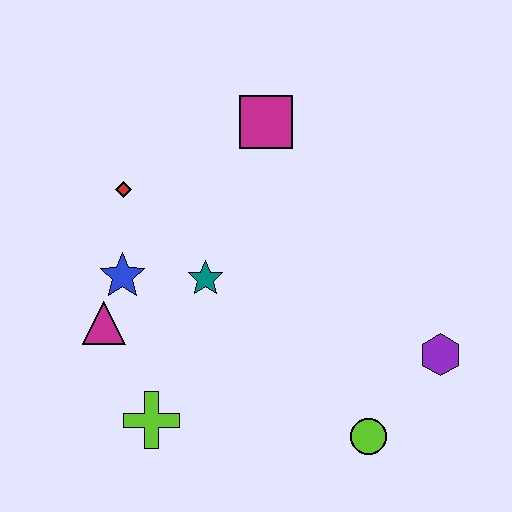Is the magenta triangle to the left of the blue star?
Yes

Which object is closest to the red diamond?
The blue star is closest to the red diamond.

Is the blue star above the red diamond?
No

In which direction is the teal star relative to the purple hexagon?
The teal star is to the left of the purple hexagon.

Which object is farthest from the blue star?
The purple hexagon is farthest from the blue star.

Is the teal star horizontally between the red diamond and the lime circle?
Yes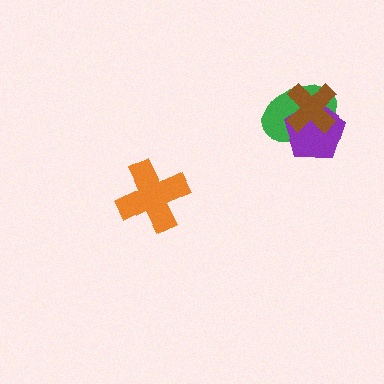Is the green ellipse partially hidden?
Yes, it is partially covered by another shape.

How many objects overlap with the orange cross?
0 objects overlap with the orange cross.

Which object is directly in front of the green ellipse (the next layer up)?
The purple pentagon is directly in front of the green ellipse.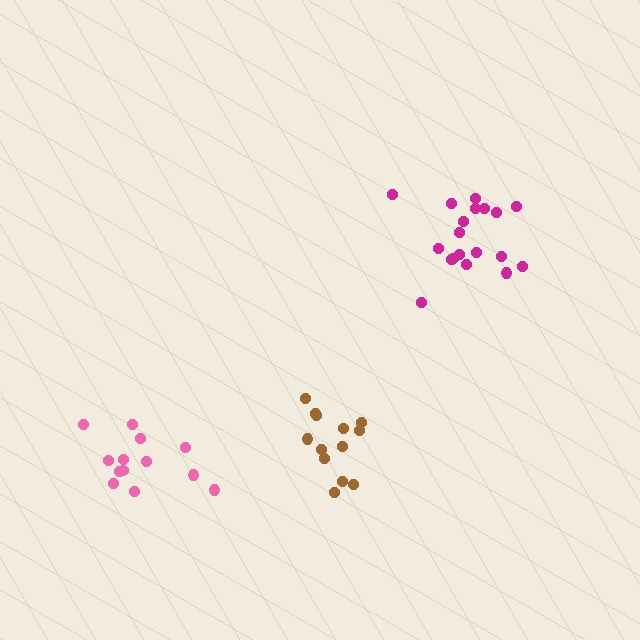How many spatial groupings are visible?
There are 3 spatial groupings.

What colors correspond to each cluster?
The clusters are colored: brown, pink, magenta.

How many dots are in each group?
Group 1: 13 dots, Group 2: 13 dots, Group 3: 19 dots (45 total).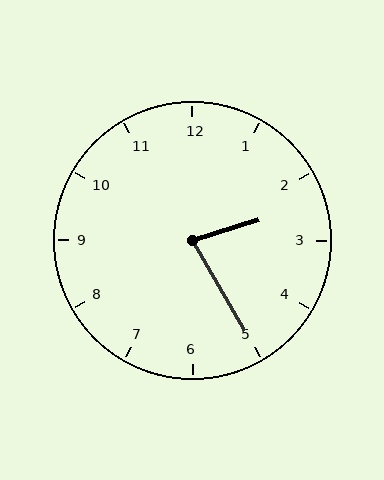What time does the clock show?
2:25.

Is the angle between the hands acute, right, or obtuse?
It is acute.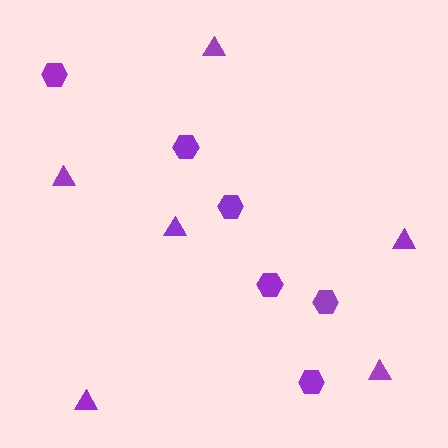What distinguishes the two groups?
There are 2 groups: one group of triangles (6) and one group of hexagons (6).